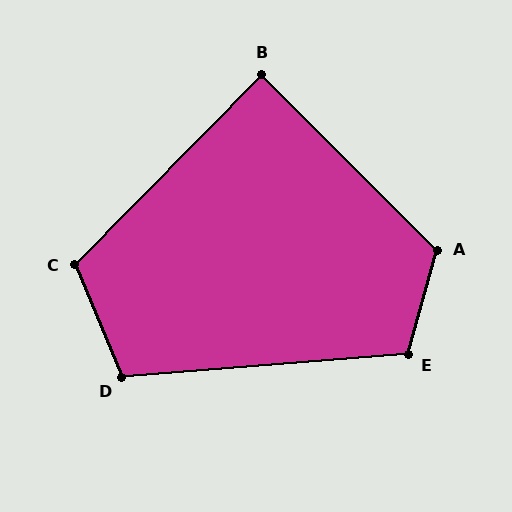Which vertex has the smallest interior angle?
B, at approximately 89 degrees.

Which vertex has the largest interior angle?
A, at approximately 119 degrees.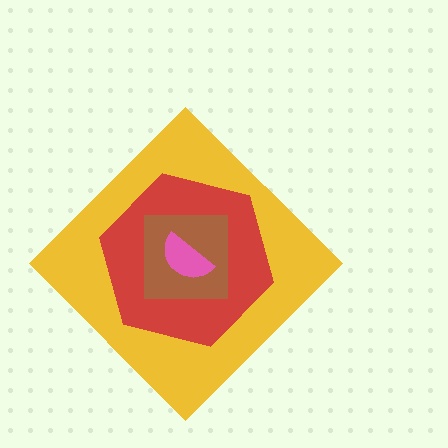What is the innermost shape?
The pink semicircle.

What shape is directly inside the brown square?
The pink semicircle.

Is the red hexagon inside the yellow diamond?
Yes.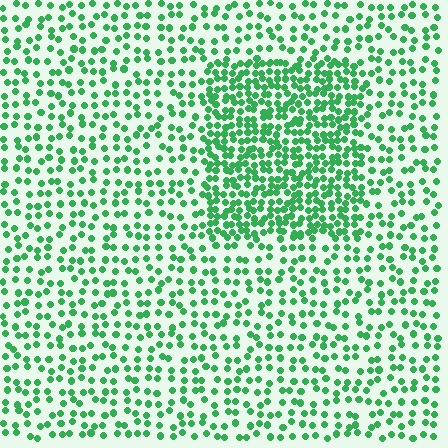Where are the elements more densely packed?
The elements are more densely packed inside the rectangle boundary.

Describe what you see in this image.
The image contains small green elements arranged at two different densities. A rectangle-shaped region is visible where the elements are more densely packed than the surrounding area.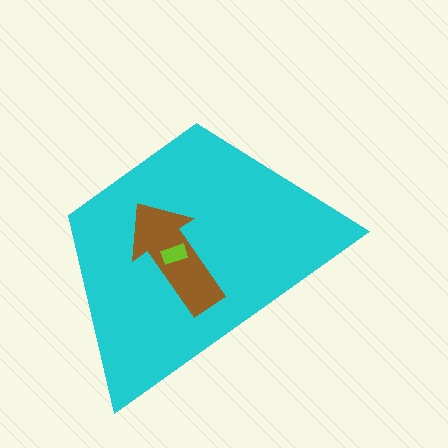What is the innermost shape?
The lime rectangle.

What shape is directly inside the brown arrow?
The lime rectangle.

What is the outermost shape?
The cyan trapezoid.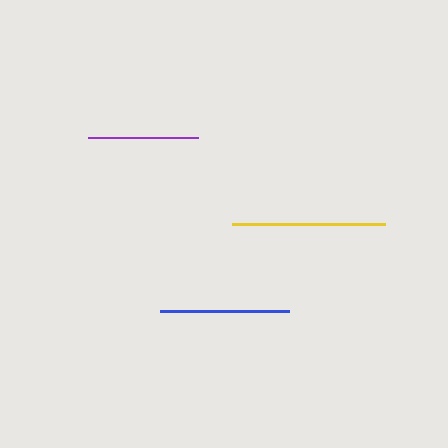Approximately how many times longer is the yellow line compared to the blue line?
The yellow line is approximately 1.2 times the length of the blue line.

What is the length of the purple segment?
The purple segment is approximately 110 pixels long.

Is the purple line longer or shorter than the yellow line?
The yellow line is longer than the purple line.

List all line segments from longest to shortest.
From longest to shortest: yellow, blue, purple.